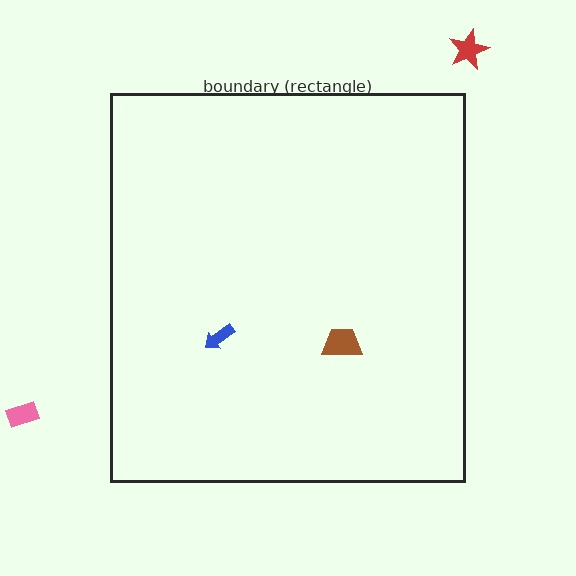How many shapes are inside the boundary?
2 inside, 2 outside.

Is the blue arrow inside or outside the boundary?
Inside.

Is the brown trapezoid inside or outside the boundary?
Inside.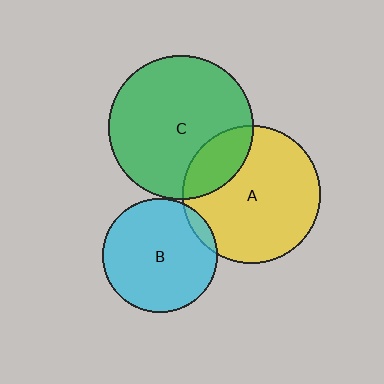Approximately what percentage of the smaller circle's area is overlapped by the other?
Approximately 20%.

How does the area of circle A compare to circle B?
Approximately 1.4 times.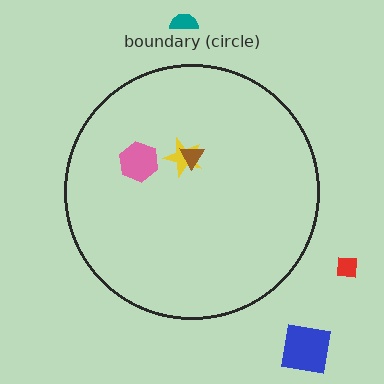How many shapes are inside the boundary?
3 inside, 3 outside.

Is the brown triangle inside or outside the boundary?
Inside.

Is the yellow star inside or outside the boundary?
Inside.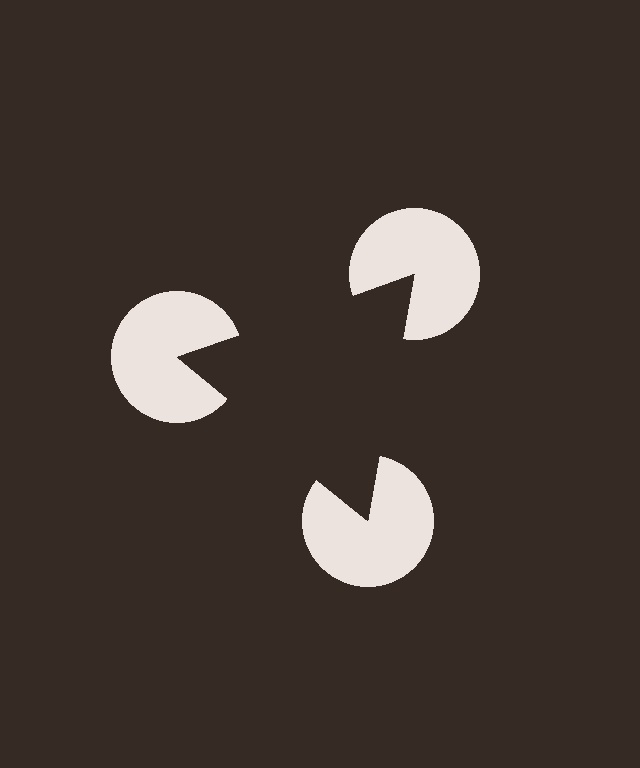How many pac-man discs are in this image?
There are 3 — one at each vertex of the illusory triangle.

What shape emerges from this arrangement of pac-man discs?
An illusory triangle — its edges are inferred from the aligned wedge cuts in the pac-man discs, not physically drawn.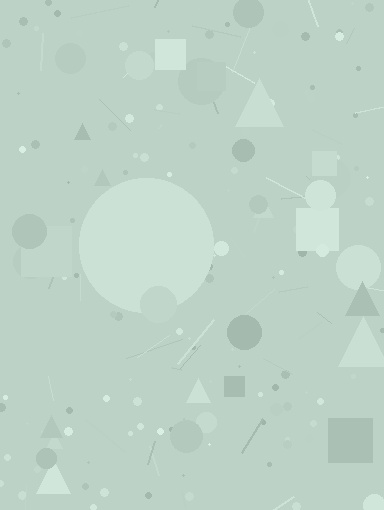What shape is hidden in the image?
A circle is hidden in the image.